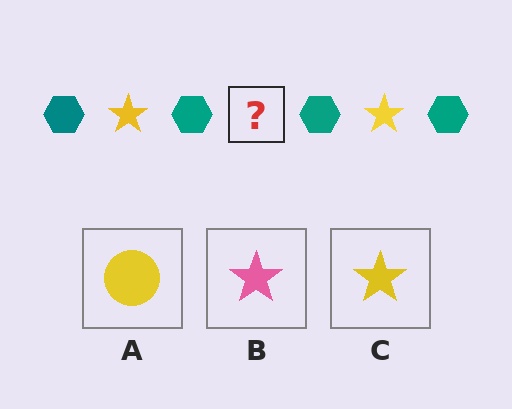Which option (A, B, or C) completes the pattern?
C.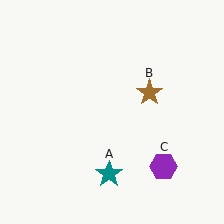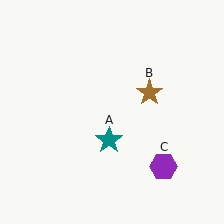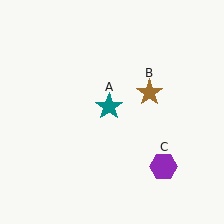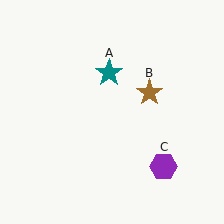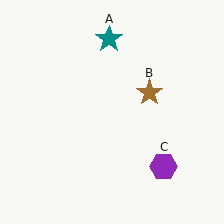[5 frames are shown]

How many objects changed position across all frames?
1 object changed position: teal star (object A).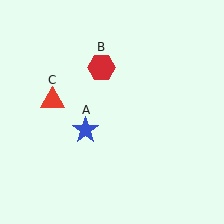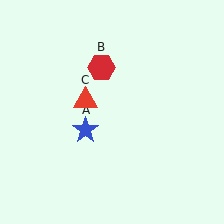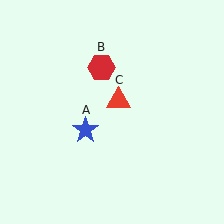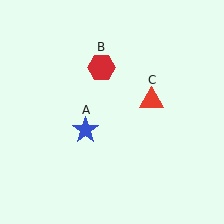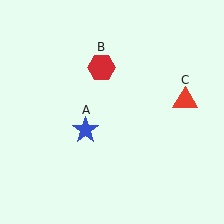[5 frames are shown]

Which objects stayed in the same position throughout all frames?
Blue star (object A) and red hexagon (object B) remained stationary.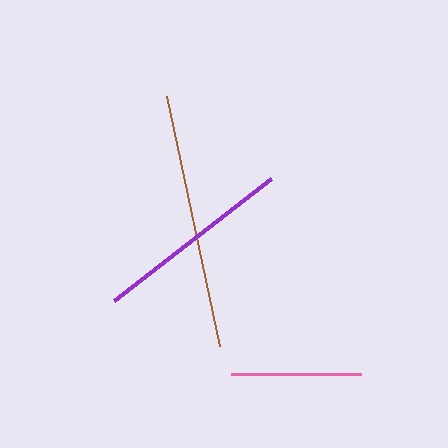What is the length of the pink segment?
The pink segment is approximately 130 pixels long.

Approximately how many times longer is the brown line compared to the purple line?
The brown line is approximately 1.3 times the length of the purple line.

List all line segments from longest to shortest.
From longest to shortest: brown, purple, pink.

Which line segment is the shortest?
The pink line is the shortest at approximately 130 pixels.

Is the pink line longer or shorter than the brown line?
The brown line is longer than the pink line.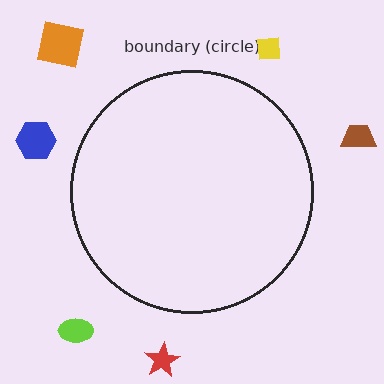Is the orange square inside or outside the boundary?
Outside.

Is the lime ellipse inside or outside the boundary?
Outside.